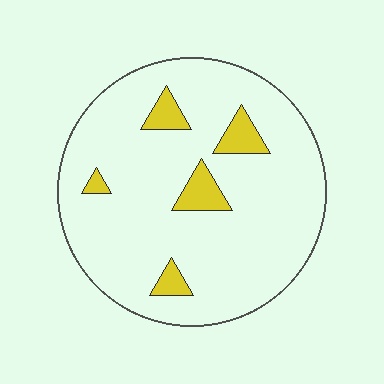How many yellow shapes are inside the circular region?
5.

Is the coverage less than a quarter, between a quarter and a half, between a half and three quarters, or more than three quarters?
Less than a quarter.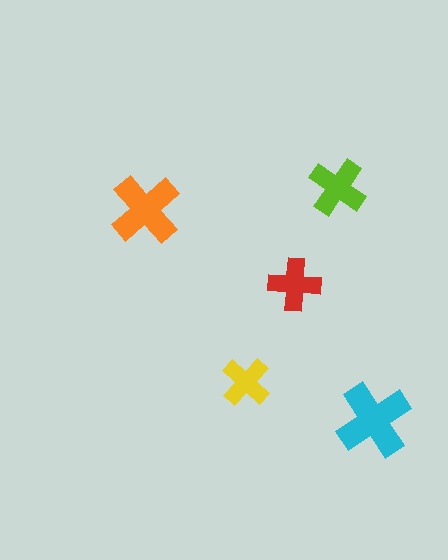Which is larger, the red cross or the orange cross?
The orange one.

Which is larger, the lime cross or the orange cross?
The orange one.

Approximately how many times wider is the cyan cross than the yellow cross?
About 1.5 times wider.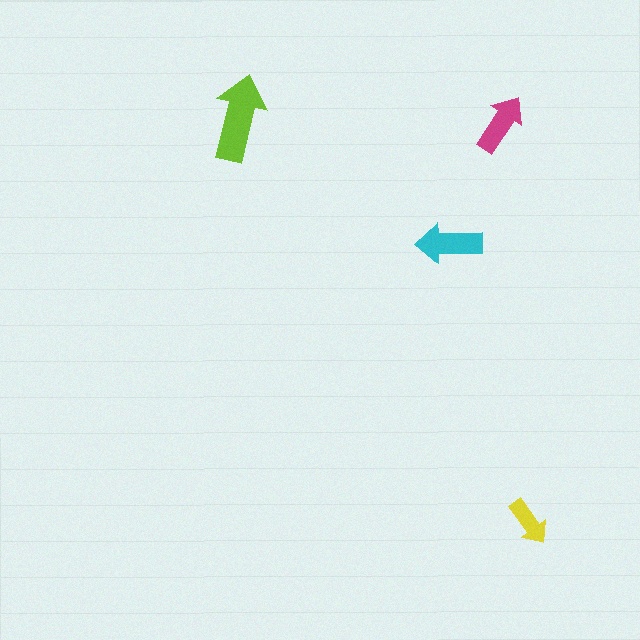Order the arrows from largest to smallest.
the lime one, the cyan one, the magenta one, the yellow one.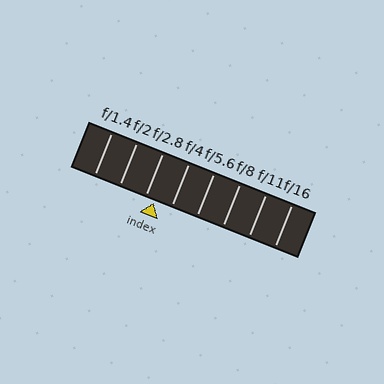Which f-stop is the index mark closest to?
The index mark is closest to f/2.8.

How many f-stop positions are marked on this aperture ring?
There are 8 f-stop positions marked.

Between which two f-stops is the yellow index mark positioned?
The index mark is between f/2.8 and f/4.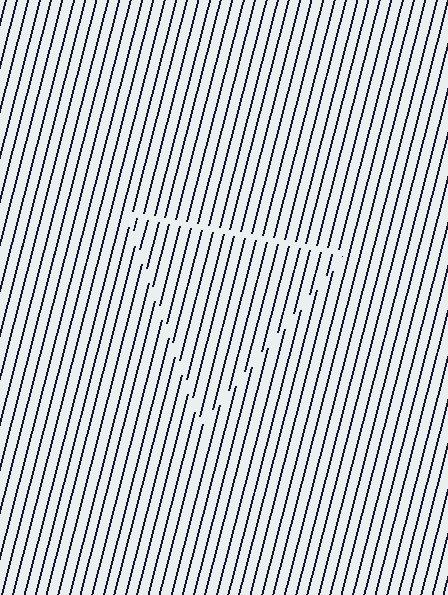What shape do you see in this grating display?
An illusory triangle. The interior of the shape contains the same grating, shifted by half a period — the contour is defined by the phase discontinuity where line-ends from the inner and outer gratings abut.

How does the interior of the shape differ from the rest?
The interior of the shape contains the same grating, shifted by half a period — the contour is defined by the phase discontinuity where line-ends from the inner and outer gratings abut.